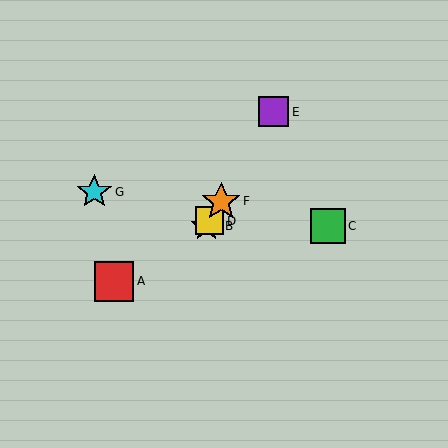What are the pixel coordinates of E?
Object E is at (274, 112).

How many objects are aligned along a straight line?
4 objects (B, D, E, F) are aligned along a straight line.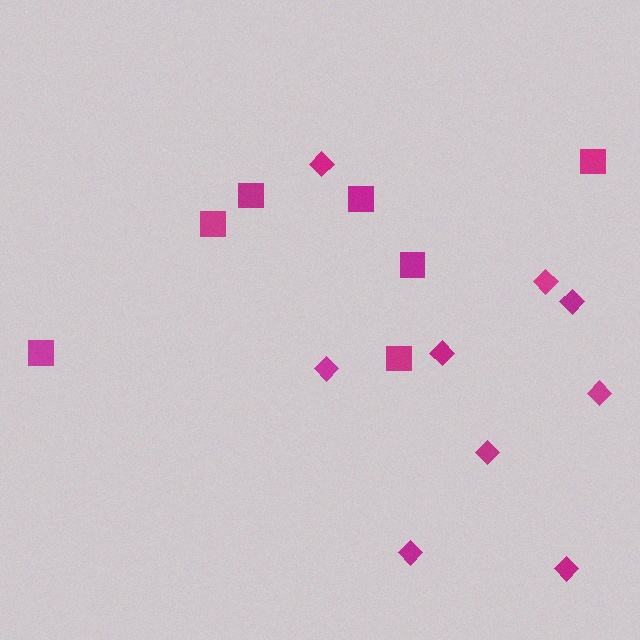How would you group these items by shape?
There are 2 groups: one group of squares (7) and one group of diamonds (9).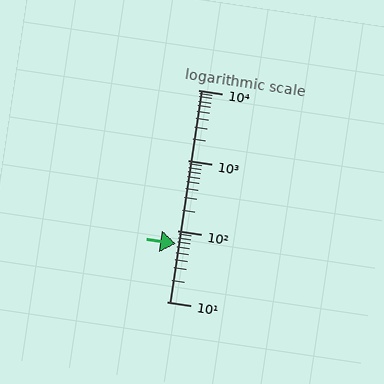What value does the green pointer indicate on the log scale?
The pointer indicates approximately 66.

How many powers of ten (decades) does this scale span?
The scale spans 3 decades, from 10 to 10000.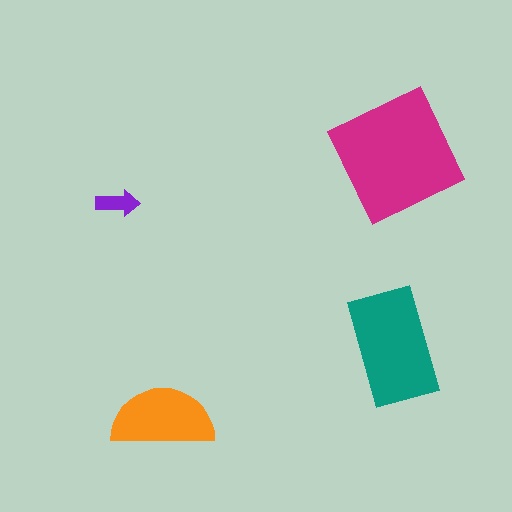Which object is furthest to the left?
The purple arrow is leftmost.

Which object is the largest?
The magenta square.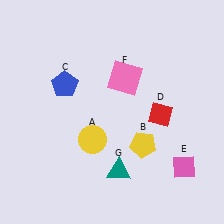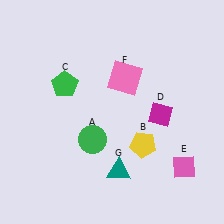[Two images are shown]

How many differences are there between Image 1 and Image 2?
There are 3 differences between the two images.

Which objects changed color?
A changed from yellow to green. C changed from blue to green. D changed from red to magenta.